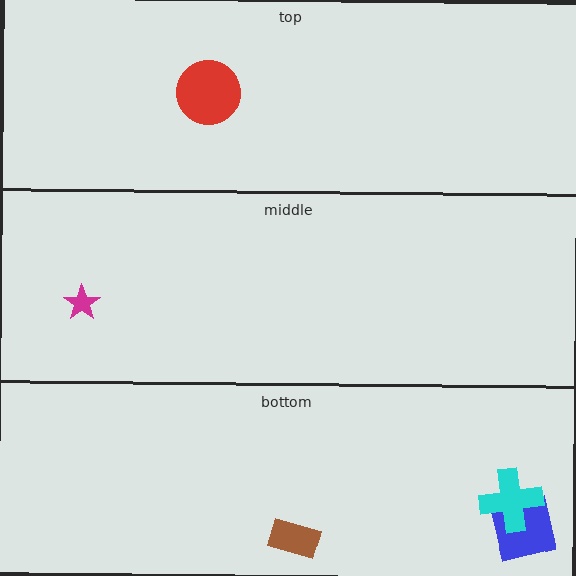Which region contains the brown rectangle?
The bottom region.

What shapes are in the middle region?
The magenta star.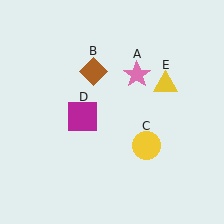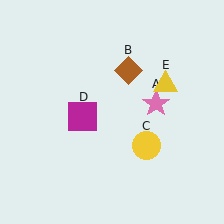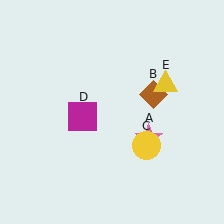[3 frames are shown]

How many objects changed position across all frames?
2 objects changed position: pink star (object A), brown diamond (object B).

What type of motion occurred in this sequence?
The pink star (object A), brown diamond (object B) rotated clockwise around the center of the scene.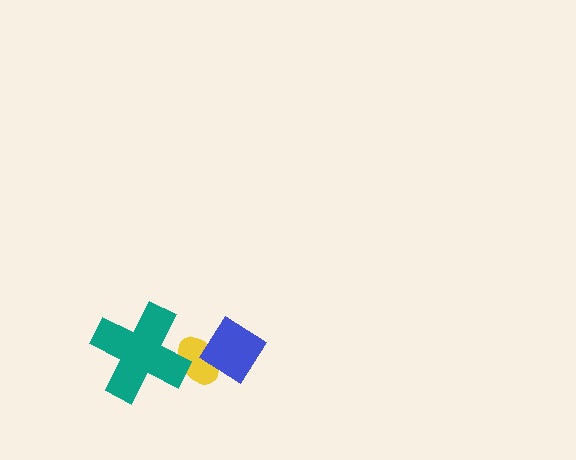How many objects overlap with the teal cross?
1 object overlaps with the teal cross.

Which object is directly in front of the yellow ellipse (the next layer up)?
The teal cross is directly in front of the yellow ellipse.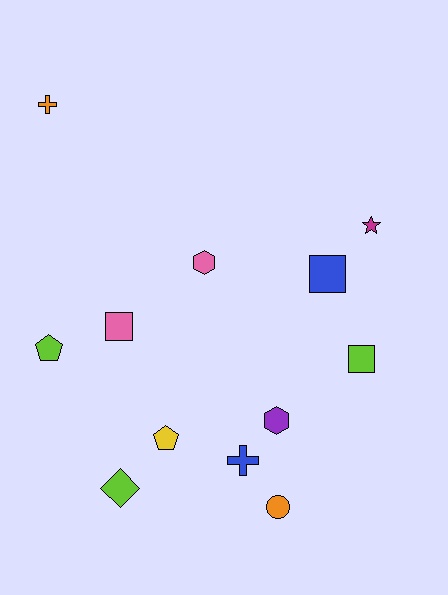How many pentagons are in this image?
There are 2 pentagons.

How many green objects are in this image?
There are no green objects.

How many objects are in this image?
There are 12 objects.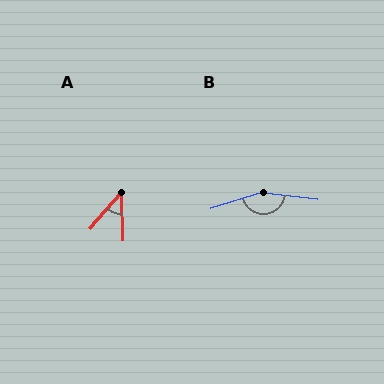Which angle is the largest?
B, at approximately 156 degrees.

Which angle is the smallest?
A, at approximately 44 degrees.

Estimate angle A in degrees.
Approximately 44 degrees.